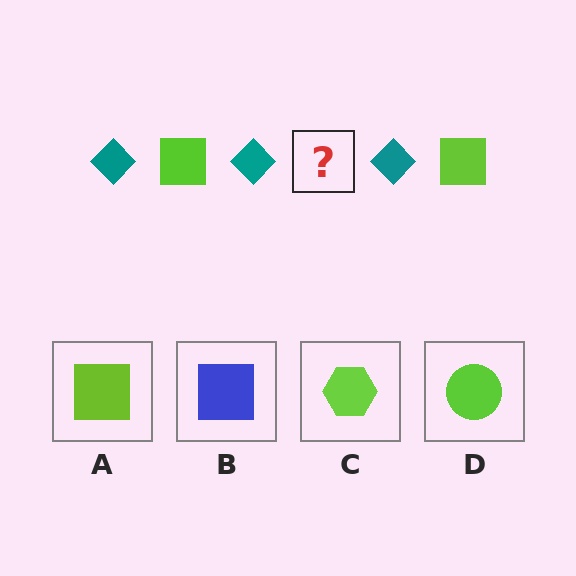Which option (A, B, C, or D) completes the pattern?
A.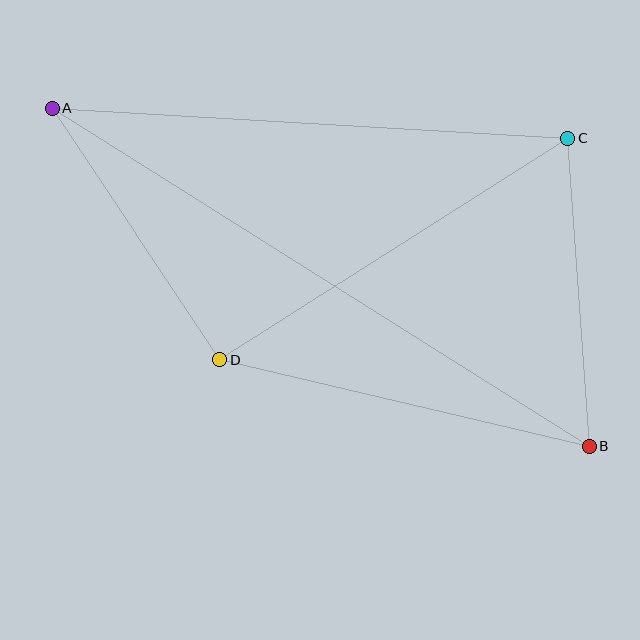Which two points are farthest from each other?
Points A and B are farthest from each other.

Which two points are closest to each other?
Points A and D are closest to each other.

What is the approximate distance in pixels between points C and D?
The distance between C and D is approximately 413 pixels.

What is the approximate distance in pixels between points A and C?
The distance between A and C is approximately 516 pixels.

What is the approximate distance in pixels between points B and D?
The distance between B and D is approximately 380 pixels.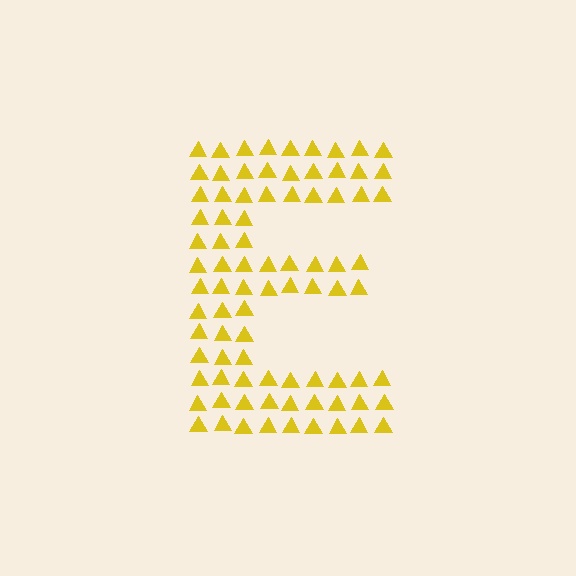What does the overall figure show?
The overall figure shows the letter E.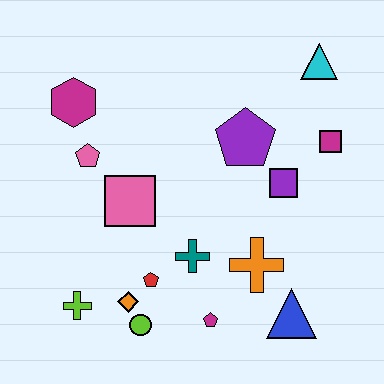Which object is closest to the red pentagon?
The orange diamond is closest to the red pentagon.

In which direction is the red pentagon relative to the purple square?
The red pentagon is to the left of the purple square.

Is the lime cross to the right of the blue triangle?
No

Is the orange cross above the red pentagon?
Yes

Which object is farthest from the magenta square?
The lime cross is farthest from the magenta square.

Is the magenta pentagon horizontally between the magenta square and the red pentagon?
Yes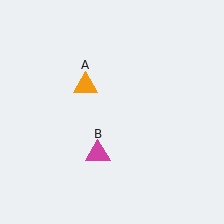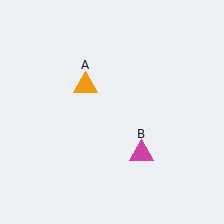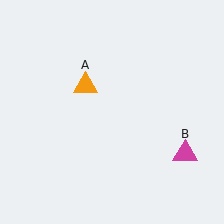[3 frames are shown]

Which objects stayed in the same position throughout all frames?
Orange triangle (object A) remained stationary.